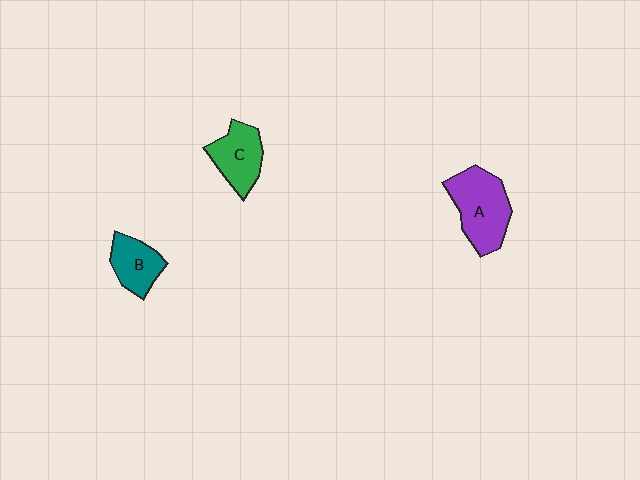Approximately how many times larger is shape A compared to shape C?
Approximately 1.4 times.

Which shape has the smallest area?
Shape B (teal).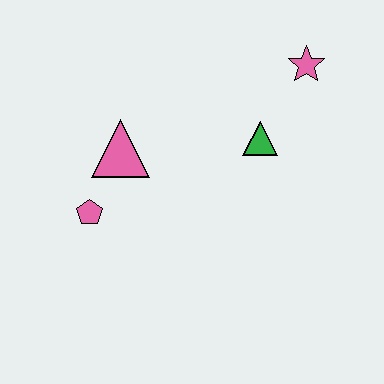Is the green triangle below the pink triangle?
No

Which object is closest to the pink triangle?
The pink pentagon is closest to the pink triangle.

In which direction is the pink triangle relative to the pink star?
The pink triangle is to the left of the pink star.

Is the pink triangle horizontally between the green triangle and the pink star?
No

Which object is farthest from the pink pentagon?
The pink star is farthest from the pink pentagon.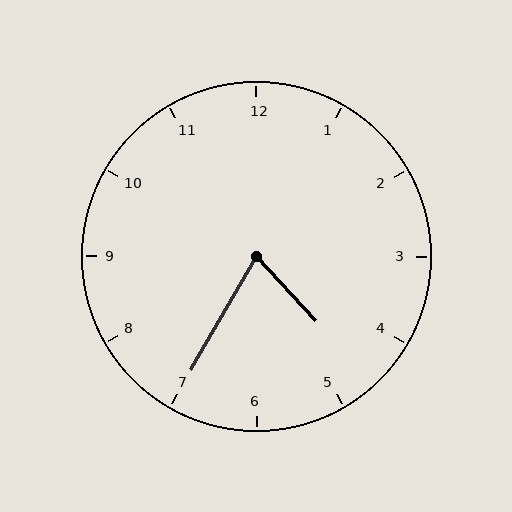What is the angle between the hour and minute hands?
Approximately 72 degrees.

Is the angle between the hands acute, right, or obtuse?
It is acute.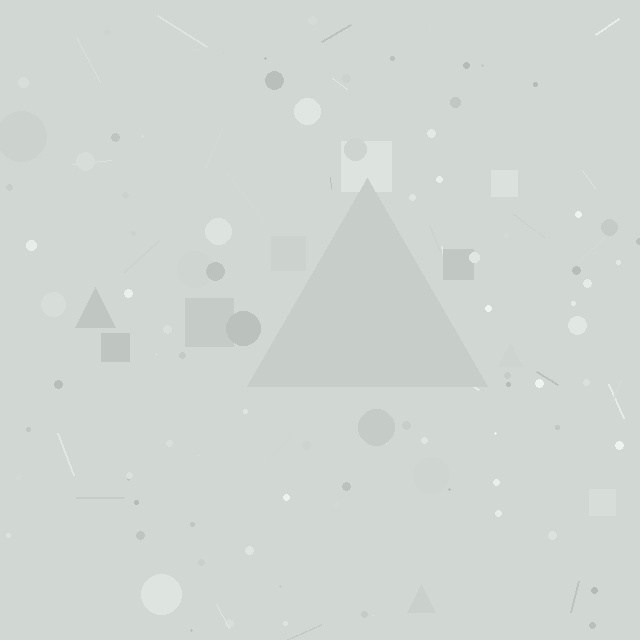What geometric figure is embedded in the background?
A triangle is embedded in the background.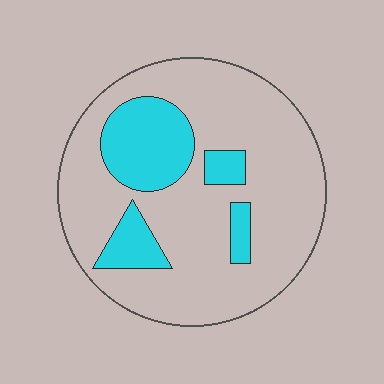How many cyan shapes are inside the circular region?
4.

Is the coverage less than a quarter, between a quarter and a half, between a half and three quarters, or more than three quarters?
Less than a quarter.